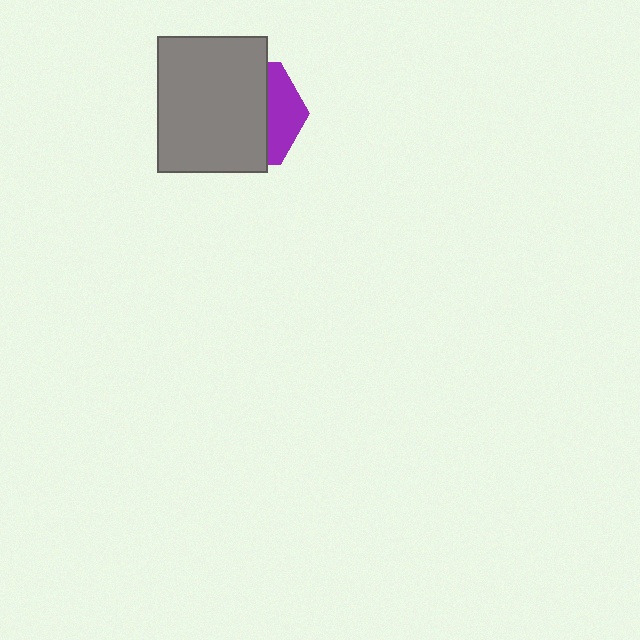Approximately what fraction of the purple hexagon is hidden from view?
Roughly 69% of the purple hexagon is hidden behind the gray rectangle.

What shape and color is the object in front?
The object in front is a gray rectangle.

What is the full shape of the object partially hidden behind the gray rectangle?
The partially hidden object is a purple hexagon.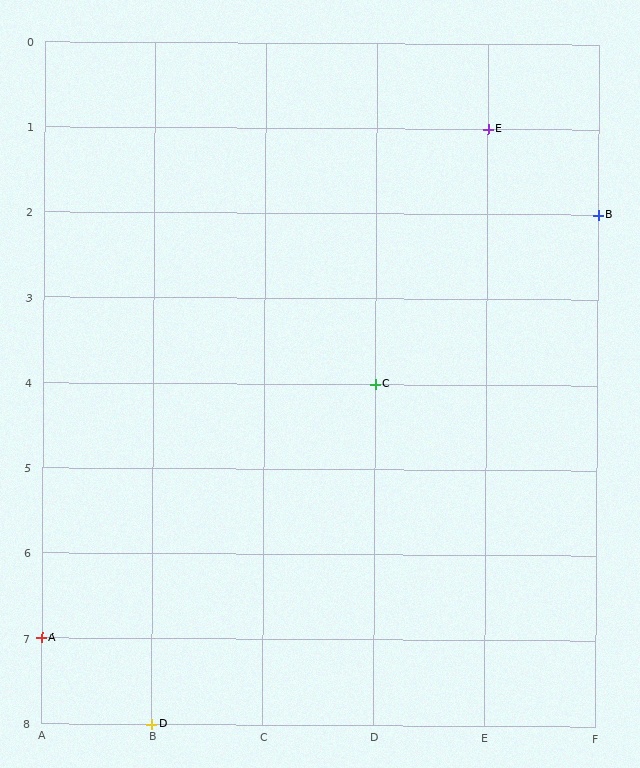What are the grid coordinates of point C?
Point C is at grid coordinates (D, 4).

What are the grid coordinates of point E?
Point E is at grid coordinates (E, 1).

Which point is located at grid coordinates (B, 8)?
Point D is at (B, 8).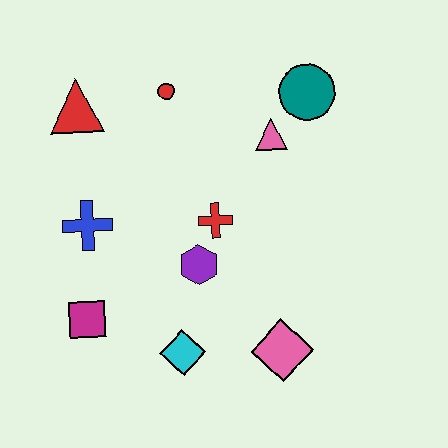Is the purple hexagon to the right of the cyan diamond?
Yes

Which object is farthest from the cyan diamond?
The teal circle is farthest from the cyan diamond.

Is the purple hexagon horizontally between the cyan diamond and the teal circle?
Yes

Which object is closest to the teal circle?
The pink triangle is closest to the teal circle.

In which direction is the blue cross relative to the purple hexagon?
The blue cross is to the left of the purple hexagon.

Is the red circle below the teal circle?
No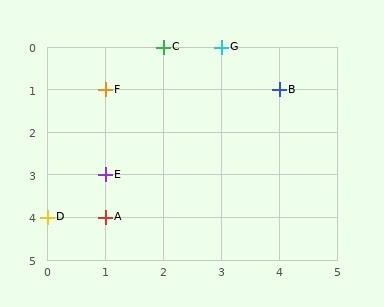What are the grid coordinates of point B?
Point B is at grid coordinates (4, 1).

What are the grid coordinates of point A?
Point A is at grid coordinates (1, 4).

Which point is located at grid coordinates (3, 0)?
Point G is at (3, 0).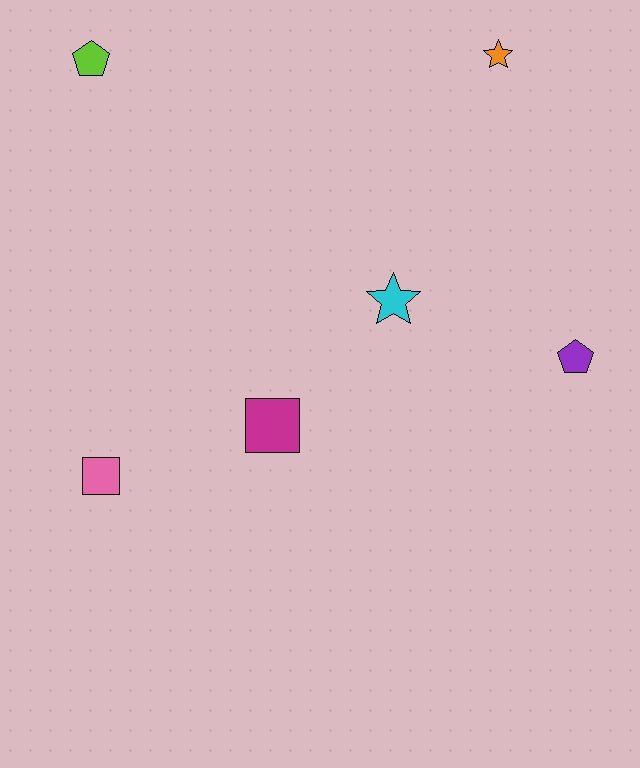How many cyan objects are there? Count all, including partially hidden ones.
There is 1 cyan object.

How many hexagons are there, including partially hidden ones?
There are no hexagons.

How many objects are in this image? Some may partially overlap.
There are 6 objects.